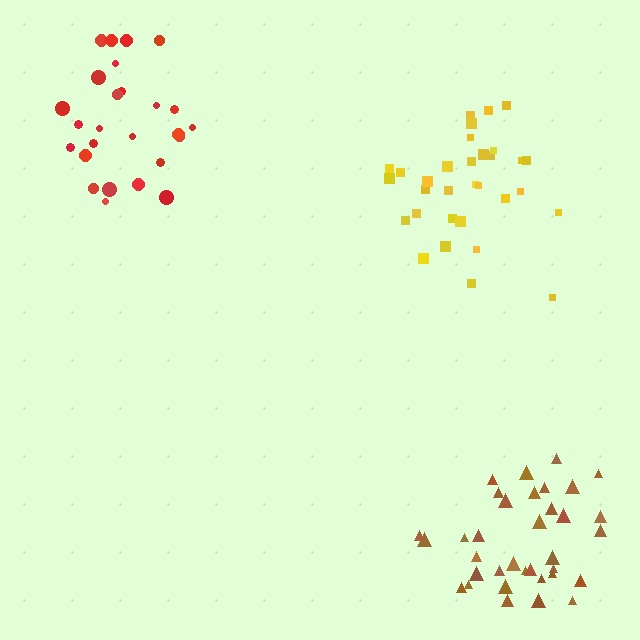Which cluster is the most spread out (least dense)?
Red.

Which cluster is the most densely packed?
Brown.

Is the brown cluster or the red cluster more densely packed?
Brown.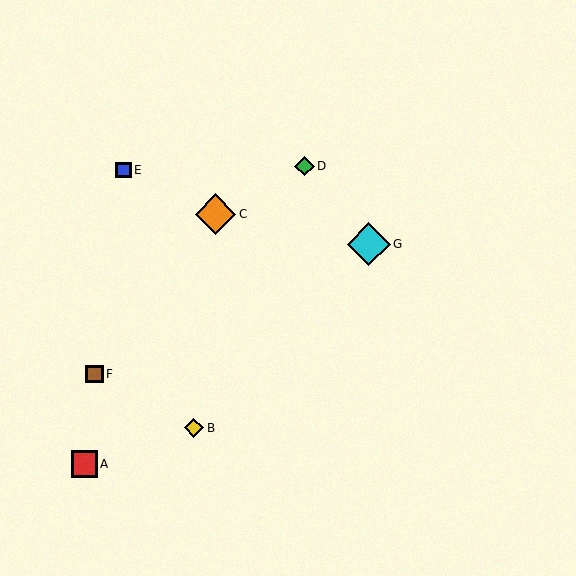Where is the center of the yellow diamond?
The center of the yellow diamond is at (194, 428).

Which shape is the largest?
The cyan diamond (labeled G) is the largest.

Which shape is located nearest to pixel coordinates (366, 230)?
The cyan diamond (labeled G) at (369, 244) is nearest to that location.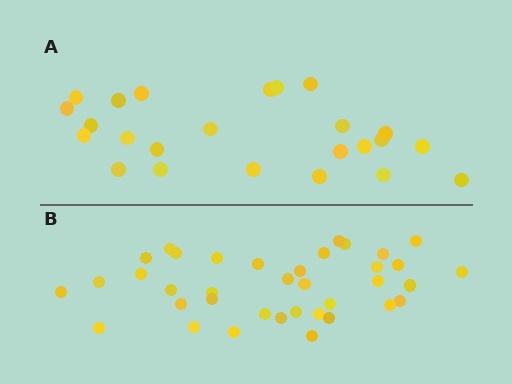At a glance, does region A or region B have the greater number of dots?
Region B (the bottom region) has more dots.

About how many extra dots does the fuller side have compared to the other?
Region B has approximately 15 more dots than region A.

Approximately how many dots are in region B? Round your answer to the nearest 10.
About 40 dots. (The exact count is 37, which rounds to 40.)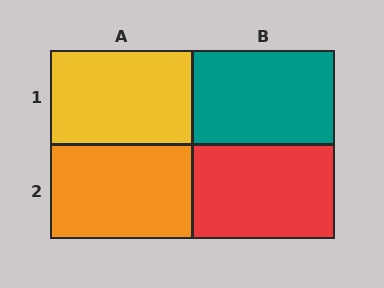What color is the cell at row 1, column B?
Teal.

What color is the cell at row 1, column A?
Yellow.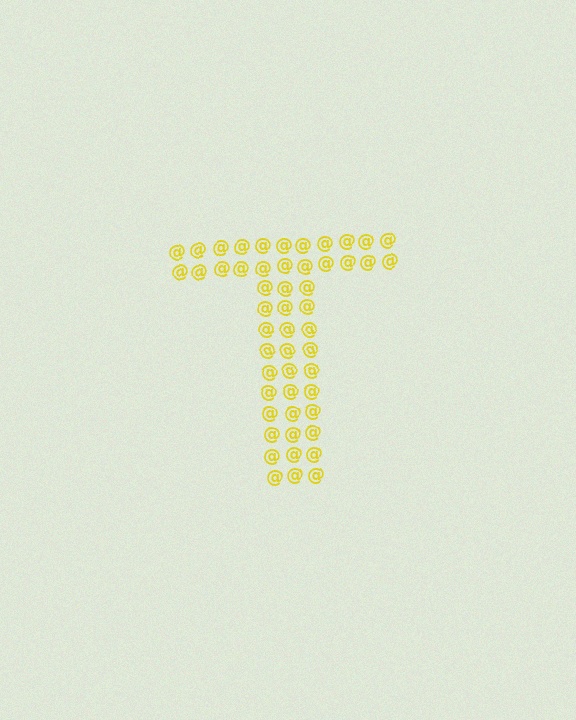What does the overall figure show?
The overall figure shows the letter T.